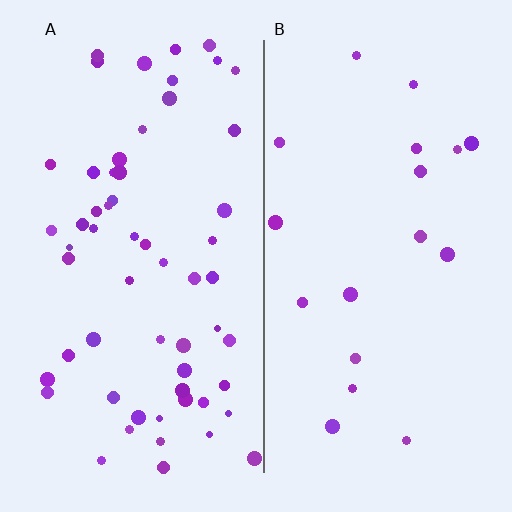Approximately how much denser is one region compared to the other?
Approximately 3.2× — region A over region B.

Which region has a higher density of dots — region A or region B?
A (the left).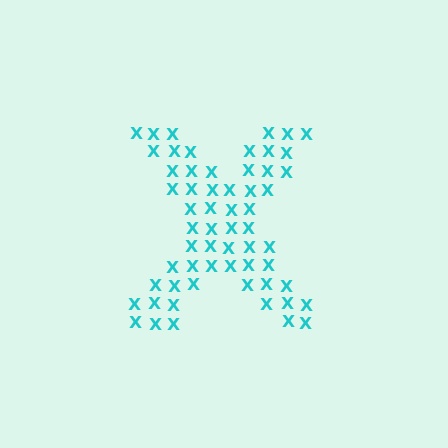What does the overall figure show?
The overall figure shows the letter X.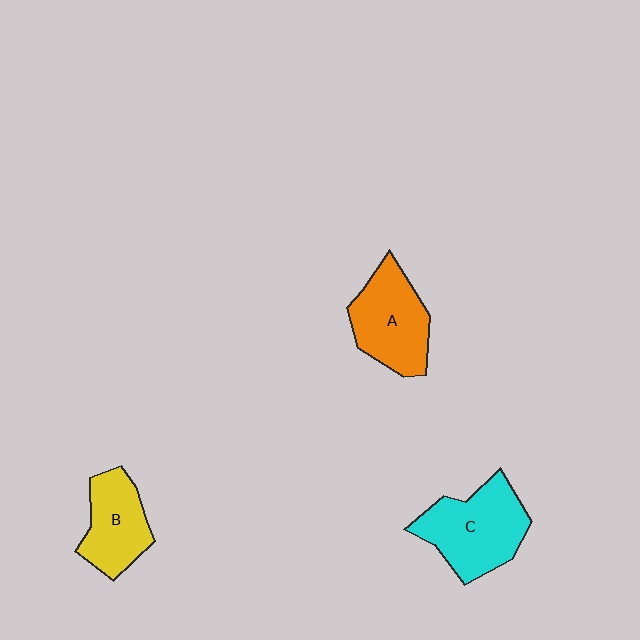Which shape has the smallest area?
Shape B (yellow).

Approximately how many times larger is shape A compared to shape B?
Approximately 1.2 times.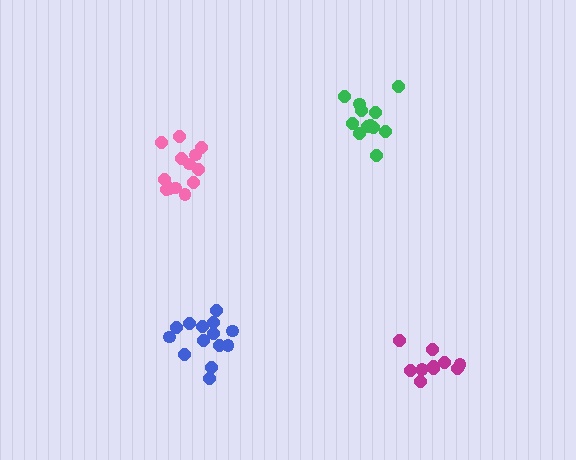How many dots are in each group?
Group 1: 10 dots, Group 2: 13 dots, Group 3: 14 dots, Group 4: 12 dots (49 total).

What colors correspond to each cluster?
The clusters are colored: magenta, pink, blue, green.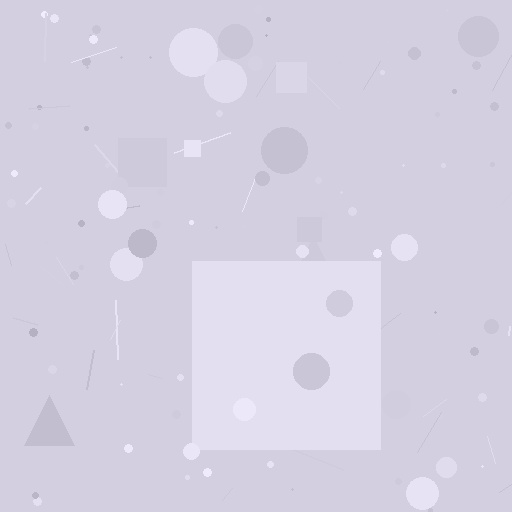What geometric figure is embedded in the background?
A square is embedded in the background.